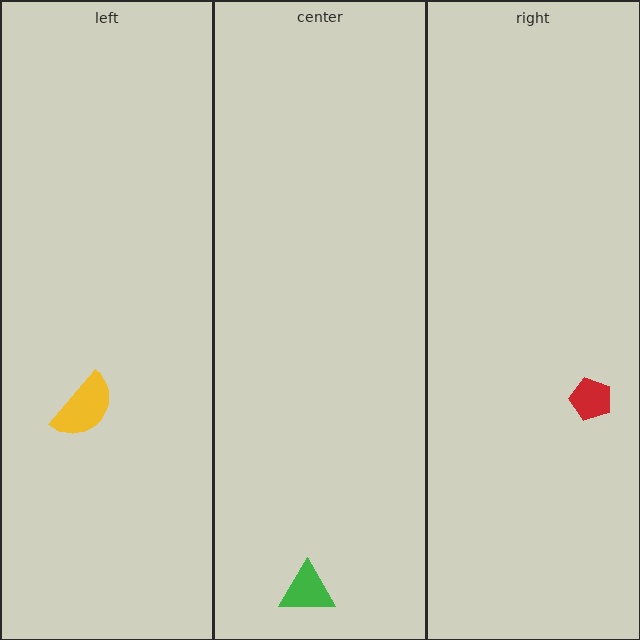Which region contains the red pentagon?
The right region.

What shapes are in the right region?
The red pentagon.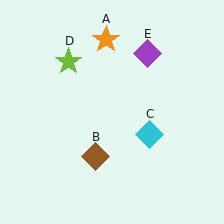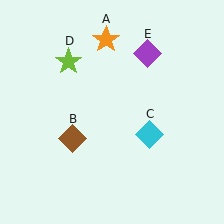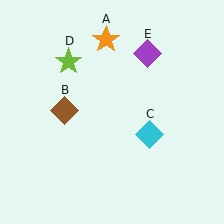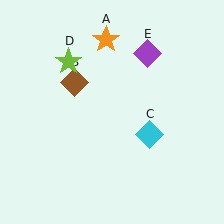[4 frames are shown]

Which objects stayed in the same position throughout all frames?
Orange star (object A) and cyan diamond (object C) and lime star (object D) and purple diamond (object E) remained stationary.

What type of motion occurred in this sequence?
The brown diamond (object B) rotated clockwise around the center of the scene.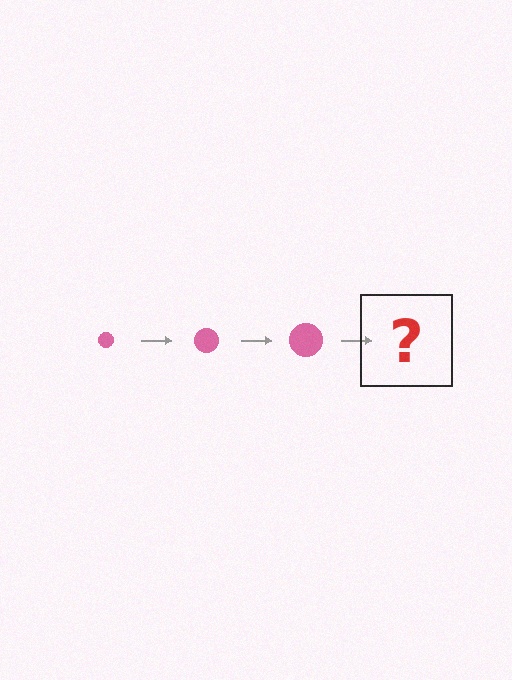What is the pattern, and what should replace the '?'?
The pattern is that the circle gets progressively larger each step. The '?' should be a pink circle, larger than the previous one.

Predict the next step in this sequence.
The next step is a pink circle, larger than the previous one.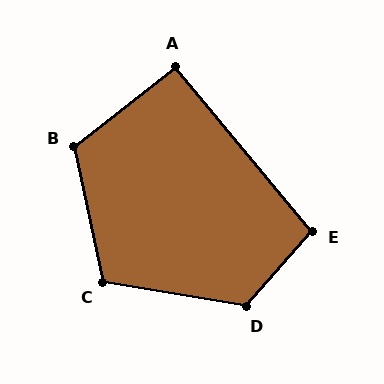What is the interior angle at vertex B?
Approximately 116 degrees (obtuse).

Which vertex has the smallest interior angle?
A, at approximately 91 degrees.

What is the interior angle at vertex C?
Approximately 112 degrees (obtuse).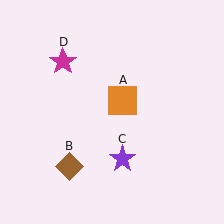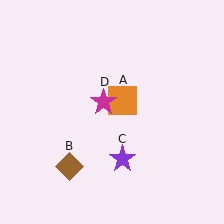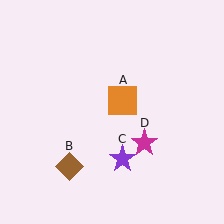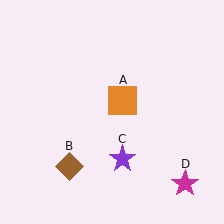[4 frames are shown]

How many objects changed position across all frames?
1 object changed position: magenta star (object D).